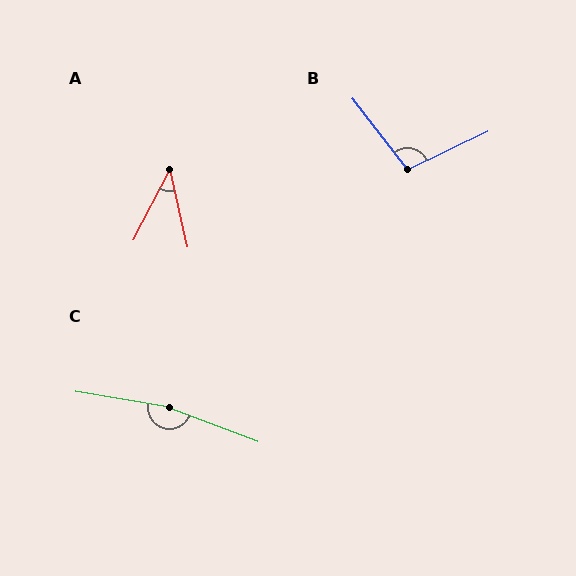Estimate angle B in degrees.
Approximately 102 degrees.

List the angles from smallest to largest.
A (40°), B (102°), C (168°).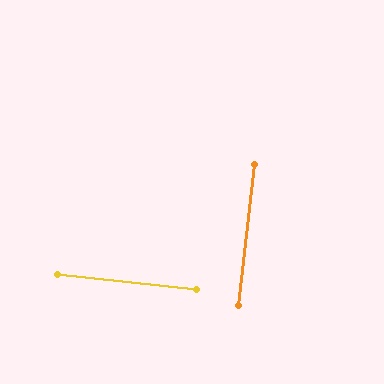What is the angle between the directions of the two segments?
Approximately 90 degrees.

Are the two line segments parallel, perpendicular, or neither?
Perpendicular — they meet at approximately 90°.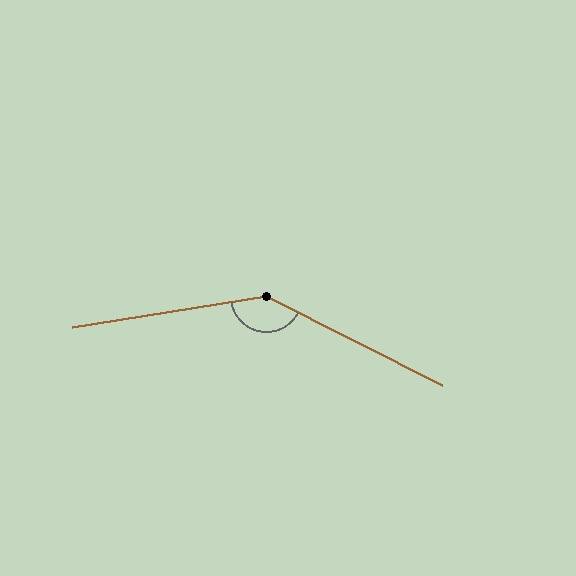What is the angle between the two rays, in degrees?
Approximately 144 degrees.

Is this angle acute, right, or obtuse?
It is obtuse.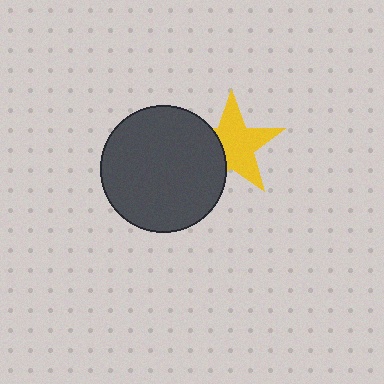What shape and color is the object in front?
The object in front is a dark gray circle.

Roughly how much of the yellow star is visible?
Most of it is visible (roughly 68%).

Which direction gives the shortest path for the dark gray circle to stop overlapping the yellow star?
Moving left gives the shortest separation.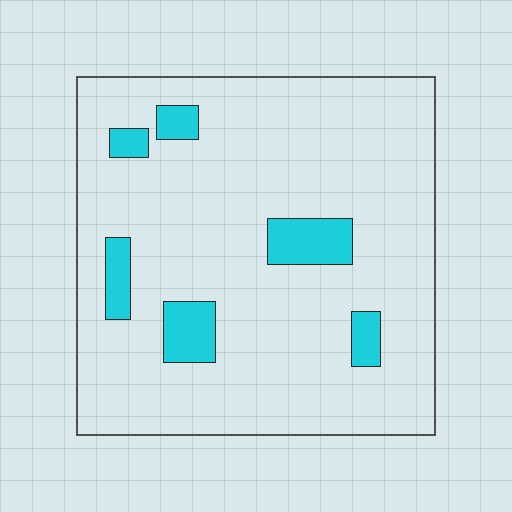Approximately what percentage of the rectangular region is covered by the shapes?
Approximately 10%.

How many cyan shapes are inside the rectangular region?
6.